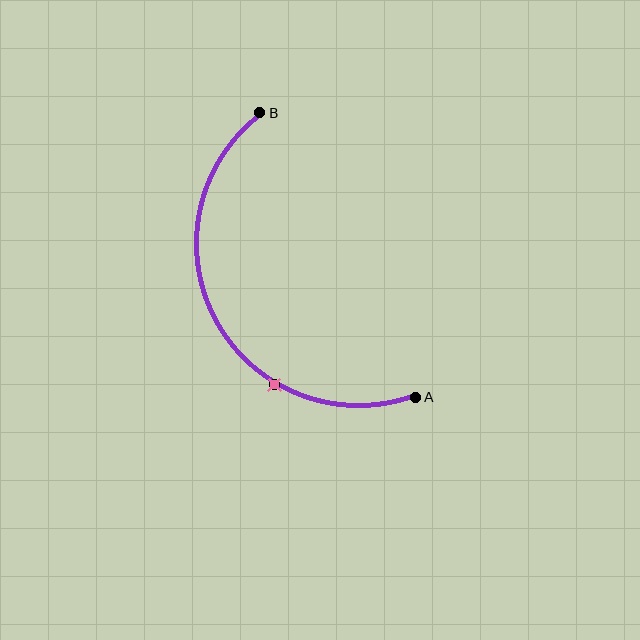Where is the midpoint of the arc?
The arc midpoint is the point on the curve farthest from the straight line joining A and B. It sits to the left of that line.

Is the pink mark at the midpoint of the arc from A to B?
No. The pink mark lies on the arc but is closer to endpoint A. The arc midpoint would be at the point on the curve equidistant along the arc from both A and B.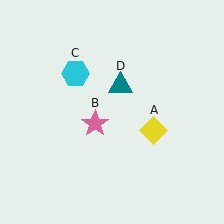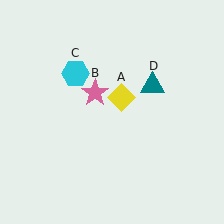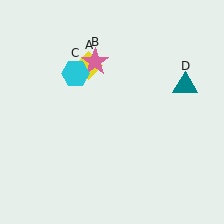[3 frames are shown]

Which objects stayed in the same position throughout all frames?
Cyan hexagon (object C) remained stationary.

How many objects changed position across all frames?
3 objects changed position: yellow diamond (object A), pink star (object B), teal triangle (object D).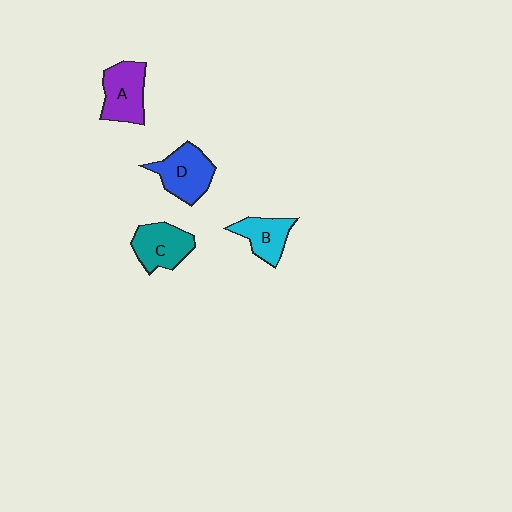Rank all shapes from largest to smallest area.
From largest to smallest: D (blue), A (purple), C (teal), B (cyan).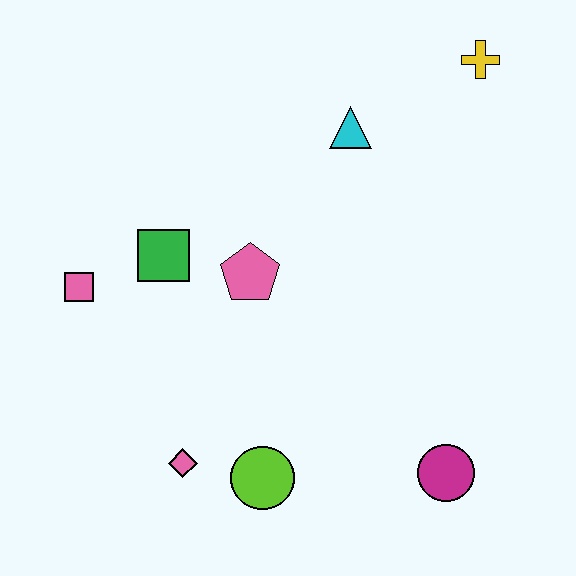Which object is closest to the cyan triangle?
The yellow cross is closest to the cyan triangle.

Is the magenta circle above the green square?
No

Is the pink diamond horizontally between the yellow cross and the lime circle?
No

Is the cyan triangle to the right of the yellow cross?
No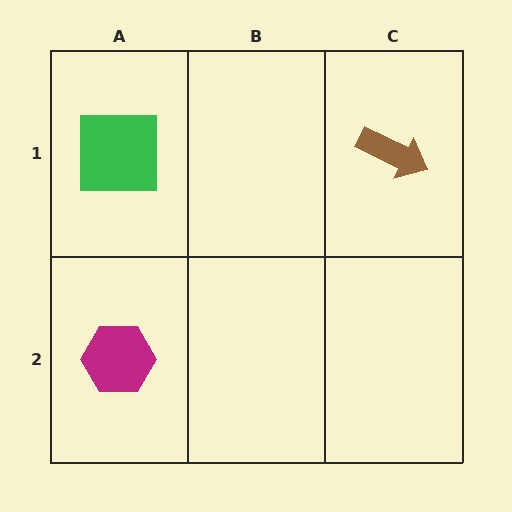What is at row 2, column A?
A magenta hexagon.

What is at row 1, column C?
A brown arrow.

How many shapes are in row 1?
2 shapes.